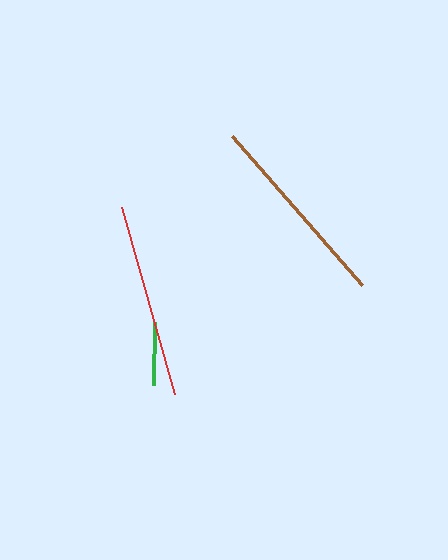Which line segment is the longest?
The brown line is the longest at approximately 198 pixels.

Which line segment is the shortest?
The green line is the shortest at approximately 64 pixels.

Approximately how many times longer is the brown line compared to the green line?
The brown line is approximately 3.1 times the length of the green line.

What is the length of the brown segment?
The brown segment is approximately 198 pixels long.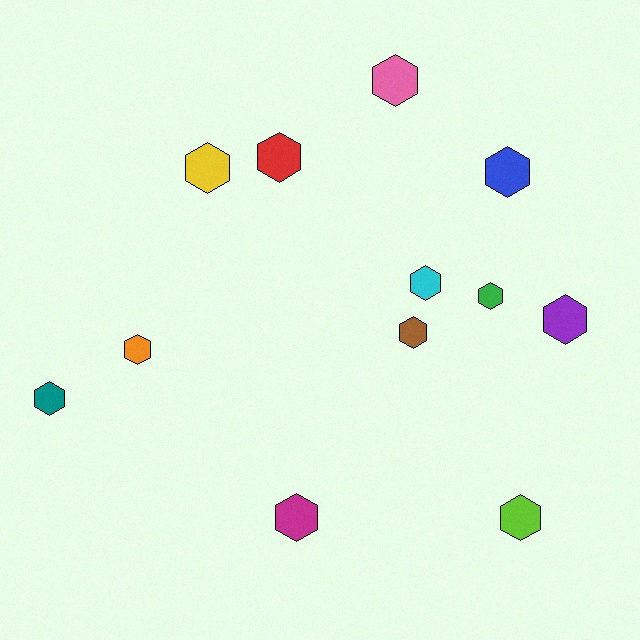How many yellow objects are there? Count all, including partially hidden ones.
There is 1 yellow object.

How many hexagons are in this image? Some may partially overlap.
There are 12 hexagons.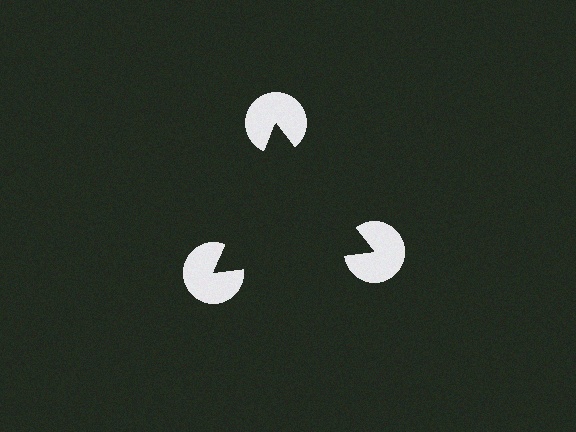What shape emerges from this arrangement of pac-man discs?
An illusory triangle — its edges are inferred from the aligned wedge cuts in the pac-man discs, not physically drawn.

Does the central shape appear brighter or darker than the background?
It typically appears slightly darker than the background, even though no actual brightness change is drawn.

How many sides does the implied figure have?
3 sides.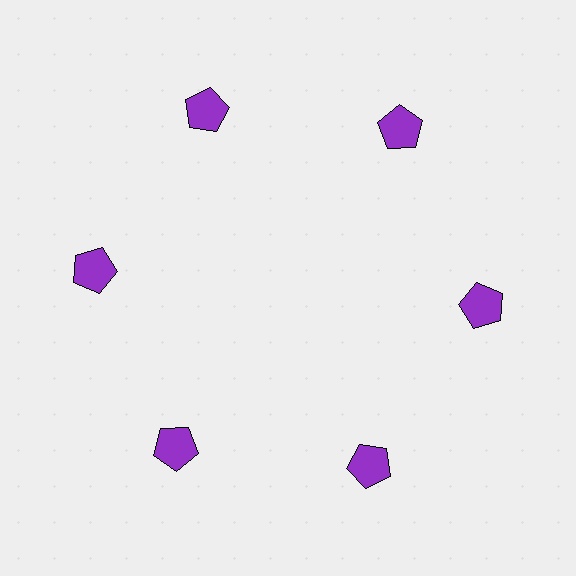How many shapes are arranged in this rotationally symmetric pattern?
There are 6 shapes, arranged in 6 groups of 1.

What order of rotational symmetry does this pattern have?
This pattern has 6-fold rotational symmetry.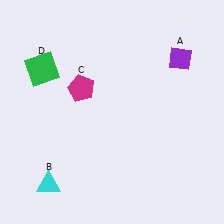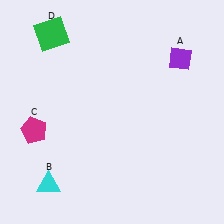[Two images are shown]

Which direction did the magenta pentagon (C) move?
The magenta pentagon (C) moved left.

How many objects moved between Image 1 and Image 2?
2 objects moved between the two images.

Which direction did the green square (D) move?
The green square (D) moved up.